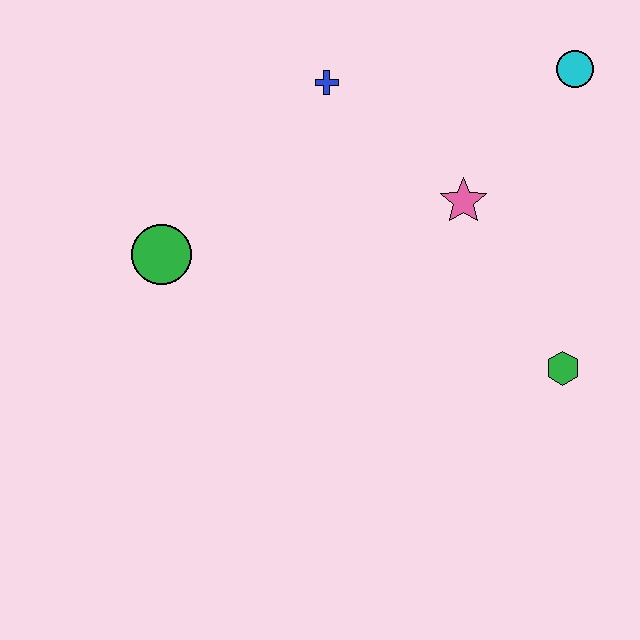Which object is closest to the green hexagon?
The pink star is closest to the green hexagon.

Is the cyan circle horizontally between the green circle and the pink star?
No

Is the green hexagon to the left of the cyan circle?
Yes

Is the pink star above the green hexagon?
Yes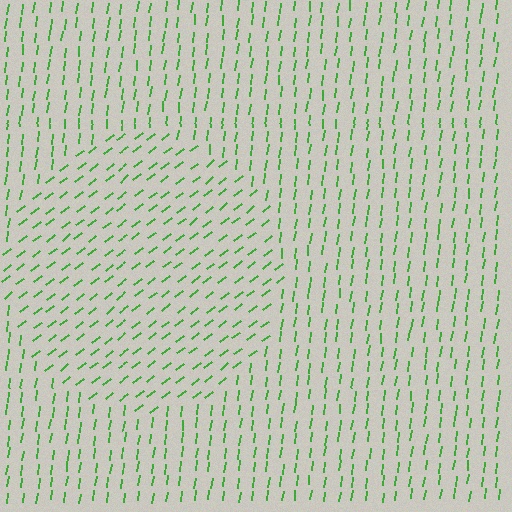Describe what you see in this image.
The image is filled with small green line segments. A circle region in the image has lines oriented differently from the surrounding lines, creating a visible texture boundary.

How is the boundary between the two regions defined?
The boundary is defined purely by a change in line orientation (approximately 45 degrees difference). All lines are the same color and thickness.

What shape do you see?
I see a circle.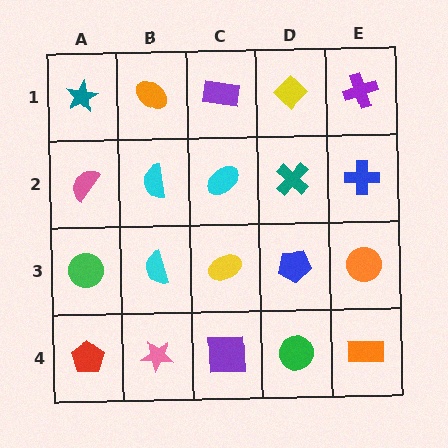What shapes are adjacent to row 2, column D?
A yellow diamond (row 1, column D), a blue pentagon (row 3, column D), a cyan ellipse (row 2, column C), a blue cross (row 2, column E).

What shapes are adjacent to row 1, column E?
A blue cross (row 2, column E), a yellow diamond (row 1, column D).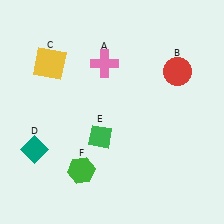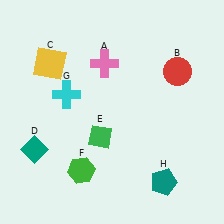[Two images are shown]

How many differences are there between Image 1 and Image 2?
There are 2 differences between the two images.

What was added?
A cyan cross (G), a teal pentagon (H) were added in Image 2.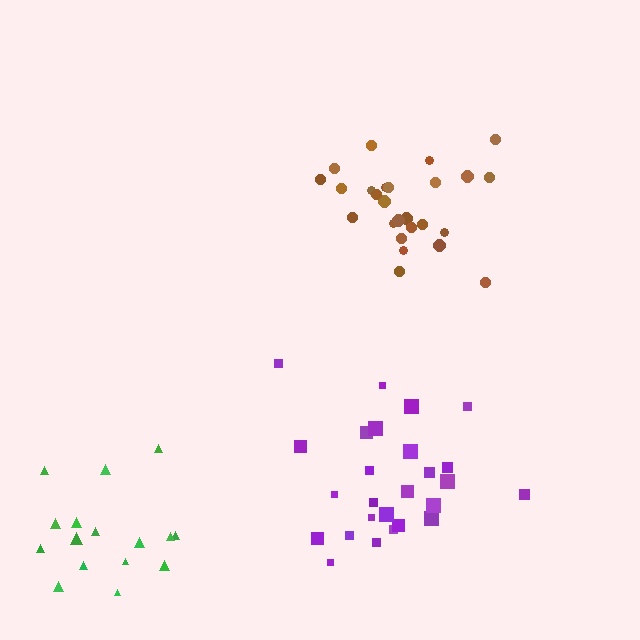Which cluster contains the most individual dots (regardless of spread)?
Brown (26).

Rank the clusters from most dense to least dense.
brown, purple, green.